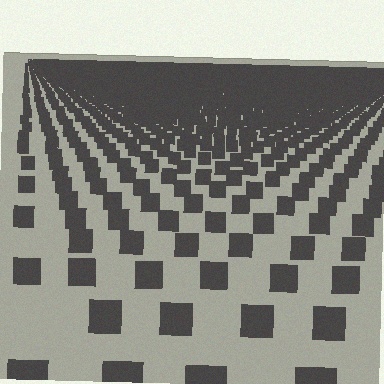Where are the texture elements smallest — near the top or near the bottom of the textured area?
Near the top.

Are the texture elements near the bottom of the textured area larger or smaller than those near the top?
Larger. Near the bottom, elements are closer to the viewer and appear at a bigger on-screen size.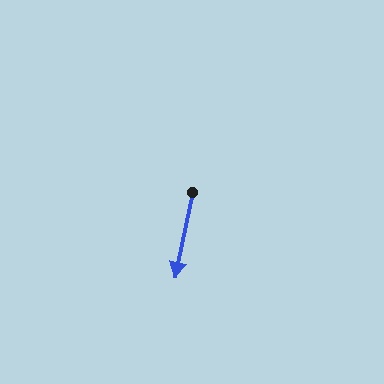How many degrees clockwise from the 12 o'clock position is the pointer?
Approximately 192 degrees.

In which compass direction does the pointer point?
South.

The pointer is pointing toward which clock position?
Roughly 6 o'clock.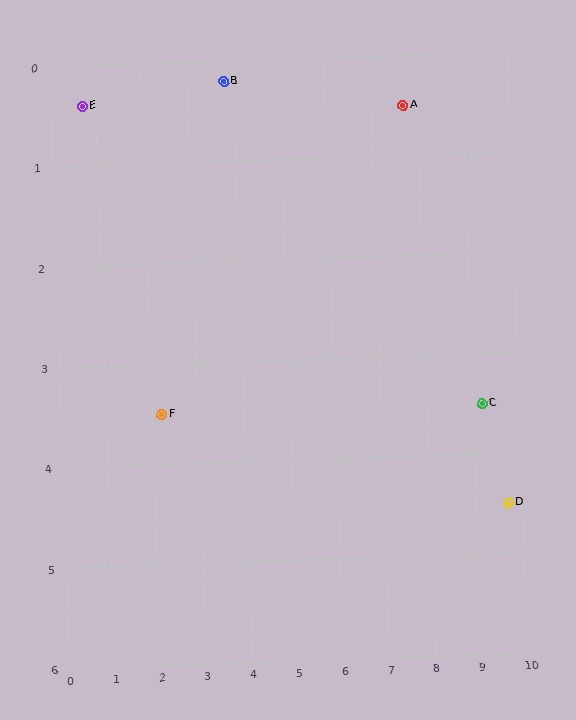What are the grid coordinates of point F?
Point F is at approximately (2.2, 3.5).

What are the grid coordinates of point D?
Point D is at approximately (9.7, 4.5).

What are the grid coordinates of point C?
Point C is at approximately (9.2, 3.5).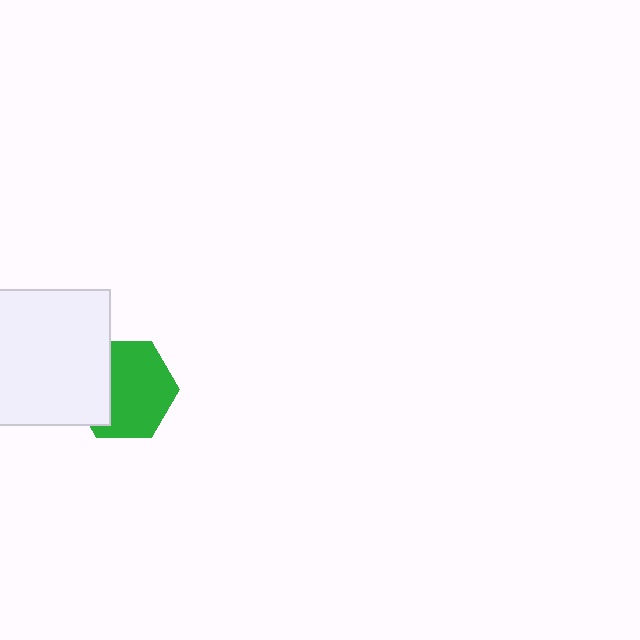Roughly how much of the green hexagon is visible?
Most of it is visible (roughly 68%).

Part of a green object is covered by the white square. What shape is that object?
It is a hexagon.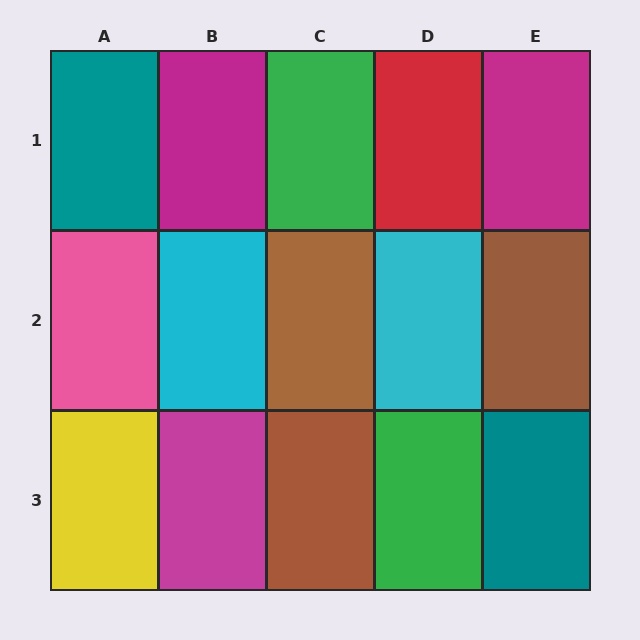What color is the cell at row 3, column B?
Magenta.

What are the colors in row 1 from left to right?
Teal, magenta, green, red, magenta.